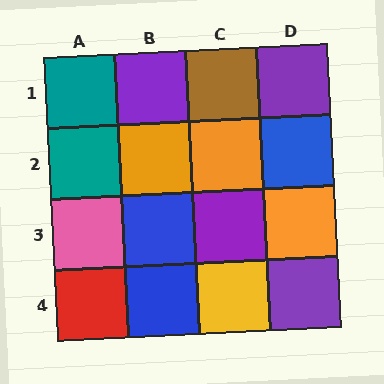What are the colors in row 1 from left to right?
Teal, purple, brown, purple.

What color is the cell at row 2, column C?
Orange.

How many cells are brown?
1 cell is brown.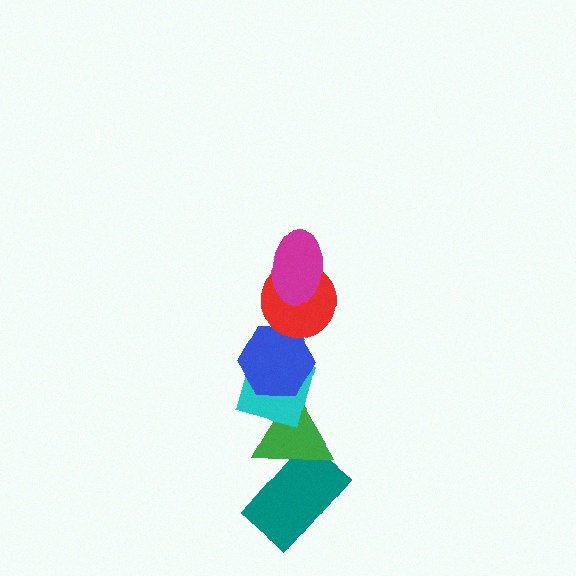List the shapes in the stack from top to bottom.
From top to bottom: the magenta ellipse, the red circle, the blue hexagon, the cyan diamond, the green triangle, the teal rectangle.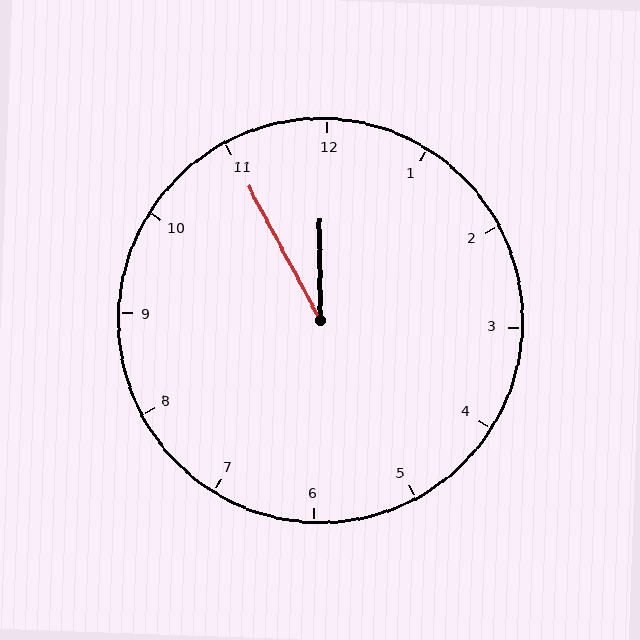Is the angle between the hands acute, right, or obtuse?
It is acute.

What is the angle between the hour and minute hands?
Approximately 28 degrees.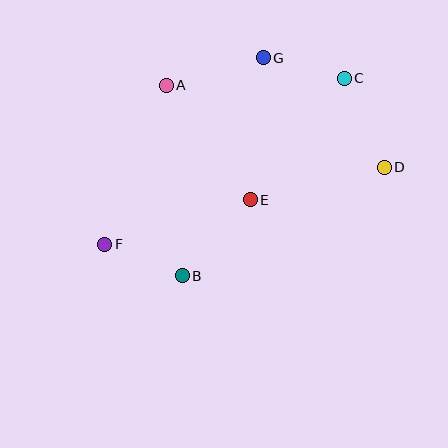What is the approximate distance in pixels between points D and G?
The distance between D and G is approximately 163 pixels.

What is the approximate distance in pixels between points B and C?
The distance between B and C is approximately 255 pixels.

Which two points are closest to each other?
Points C and G are closest to each other.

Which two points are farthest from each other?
Points C and F are farthest from each other.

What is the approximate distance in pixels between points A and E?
The distance between A and E is approximately 142 pixels.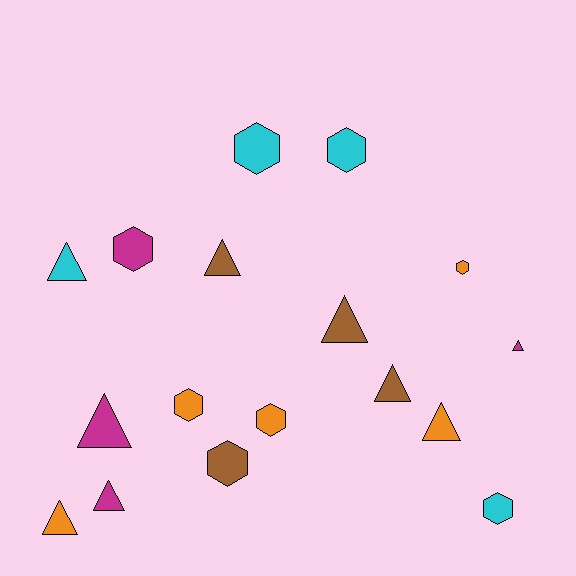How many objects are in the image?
There are 17 objects.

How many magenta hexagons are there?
There is 1 magenta hexagon.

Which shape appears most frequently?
Triangle, with 9 objects.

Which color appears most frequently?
Orange, with 5 objects.